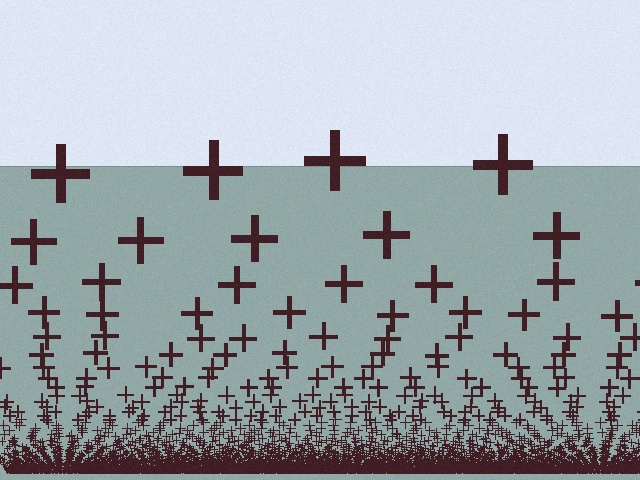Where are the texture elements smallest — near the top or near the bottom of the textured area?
Near the bottom.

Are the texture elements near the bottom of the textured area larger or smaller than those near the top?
Smaller. The gradient is inverted — elements near the bottom are smaller and denser.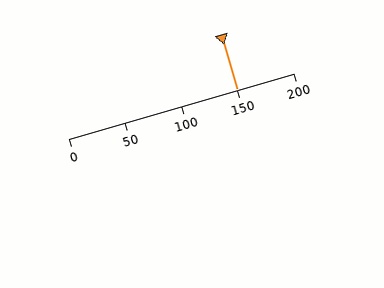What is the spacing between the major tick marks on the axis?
The major ticks are spaced 50 apart.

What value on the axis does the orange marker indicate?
The marker indicates approximately 150.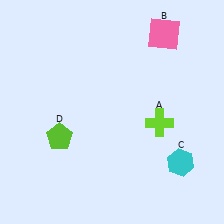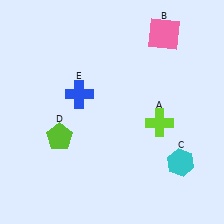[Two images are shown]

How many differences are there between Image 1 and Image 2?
There is 1 difference between the two images.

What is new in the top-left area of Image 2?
A blue cross (E) was added in the top-left area of Image 2.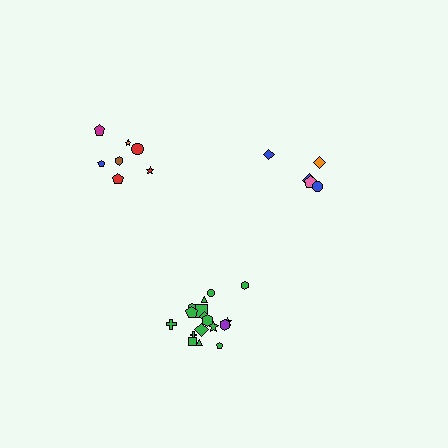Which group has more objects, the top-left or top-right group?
The top-left group.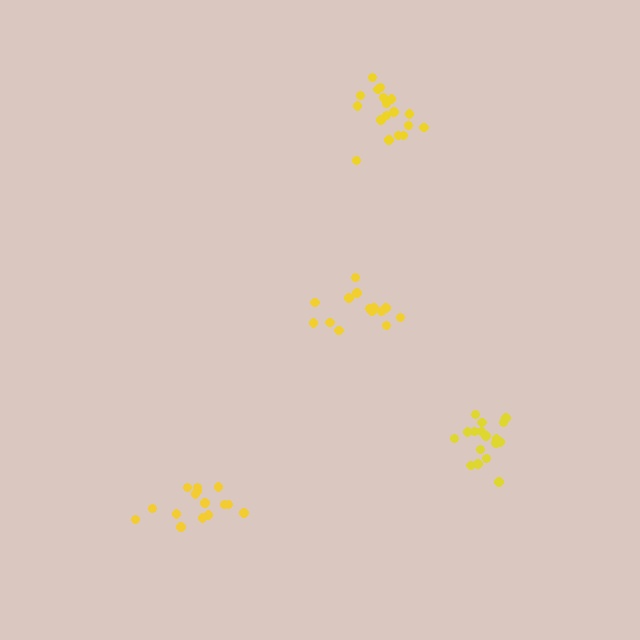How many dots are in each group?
Group 1: 17 dots, Group 2: 14 dots, Group 3: 18 dots, Group 4: 15 dots (64 total).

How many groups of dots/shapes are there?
There are 4 groups.